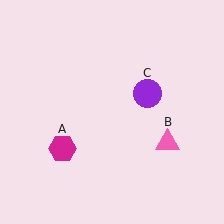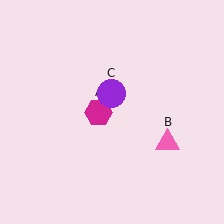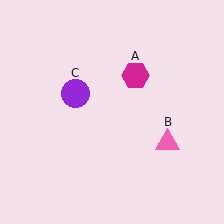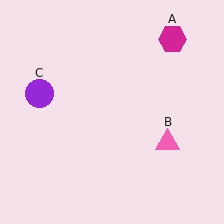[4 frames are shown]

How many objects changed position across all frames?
2 objects changed position: magenta hexagon (object A), purple circle (object C).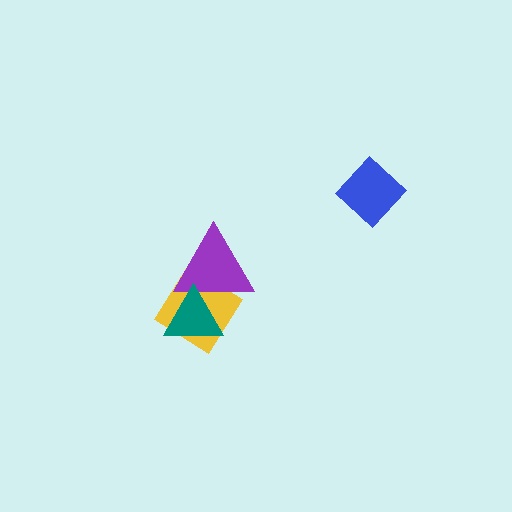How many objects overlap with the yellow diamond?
2 objects overlap with the yellow diamond.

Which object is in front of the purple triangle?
The teal triangle is in front of the purple triangle.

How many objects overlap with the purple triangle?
2 objects overlap with the purple triangle.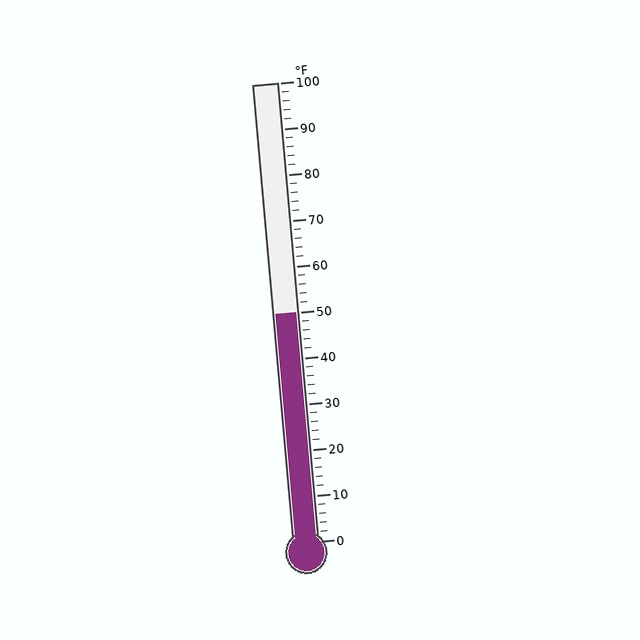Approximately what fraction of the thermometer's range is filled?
The thermometer is filled to approximately 50% of its range.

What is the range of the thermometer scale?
The thermometer scale ranges from 0°F to 100°F.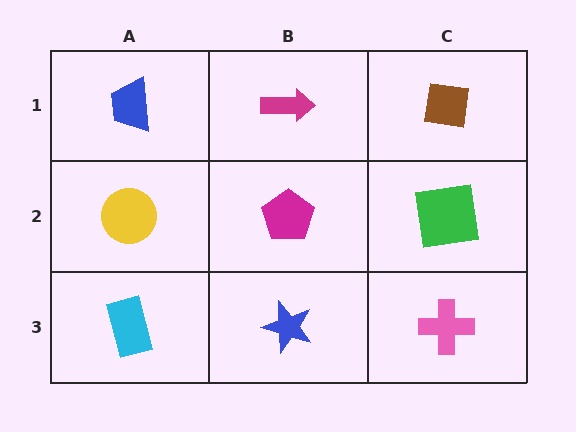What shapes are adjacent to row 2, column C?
A brown square (row 1, column C), a pink cross (row 3, column C), a magenta pentagon (row 2, column B).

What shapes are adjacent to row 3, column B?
A magenta pentagon (row 2, column B), a cyan rectangle (row 3, column A), a pink cross (row 3, column C).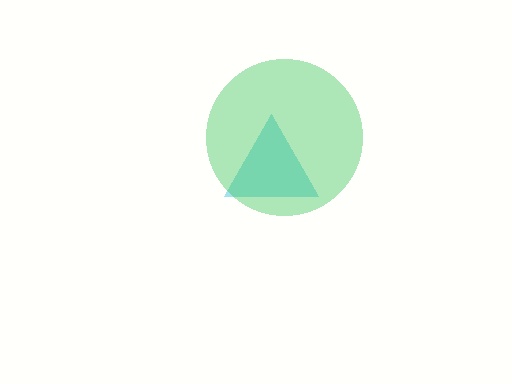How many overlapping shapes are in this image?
There are 2 overlapping shapes in the image.